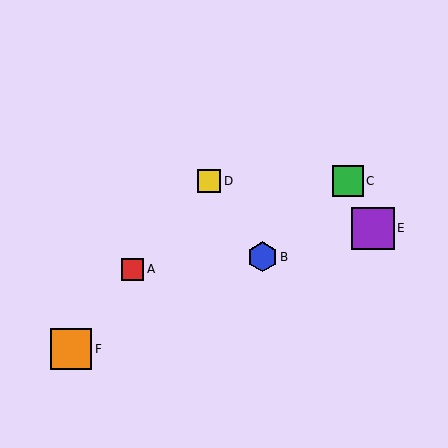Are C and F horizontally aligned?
No, C is at y≈181 and F is at y≈349.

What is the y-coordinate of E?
Object E is at y≈228.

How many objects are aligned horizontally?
2 objects (C, D) are aligned horizontally.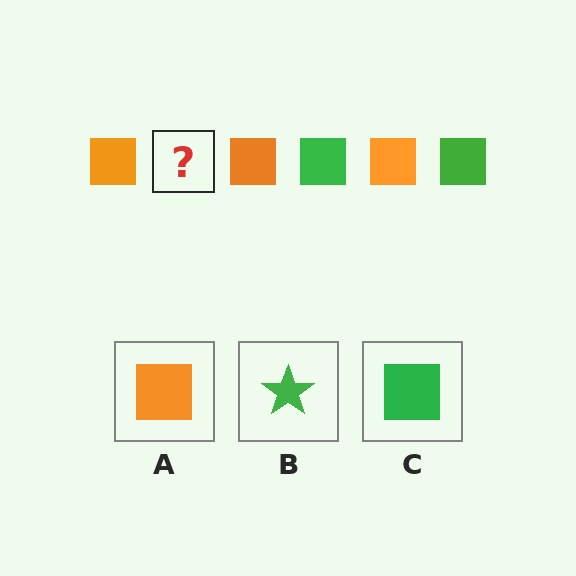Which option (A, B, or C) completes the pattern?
C.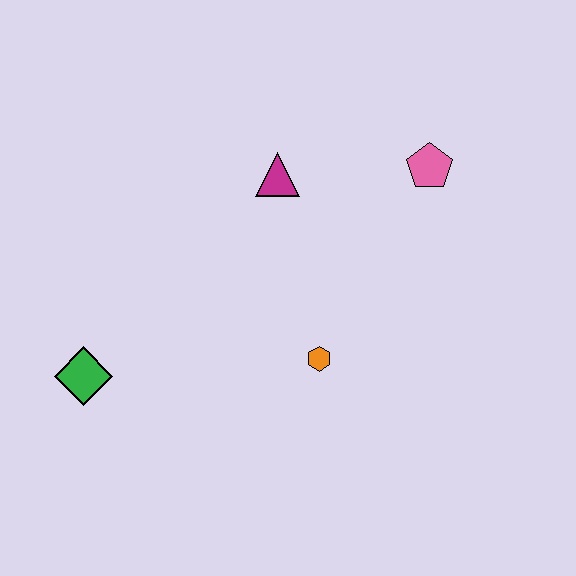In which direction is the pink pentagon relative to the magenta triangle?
The pink pentagon is to the right of the magenta triangle.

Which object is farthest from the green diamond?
The pink pentagon is farthest from the green diamond.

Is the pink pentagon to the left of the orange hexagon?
No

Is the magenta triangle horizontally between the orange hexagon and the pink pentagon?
No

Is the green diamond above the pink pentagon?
No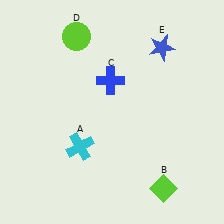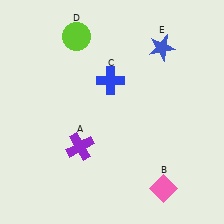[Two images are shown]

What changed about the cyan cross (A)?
In Image 1, A is cyan. In Image 2, it changed to purple.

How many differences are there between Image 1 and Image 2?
There are 2 differences between the two images.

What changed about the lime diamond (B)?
In Image 1, B is lime. In Image 2, it changed to pink.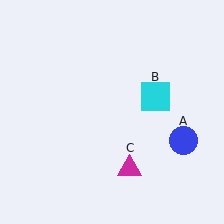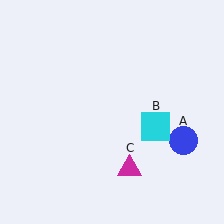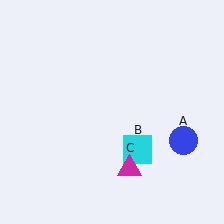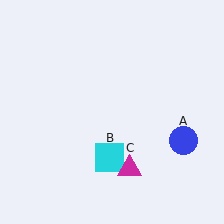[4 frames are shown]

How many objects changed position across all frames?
1 object changed position: cyan square (object B).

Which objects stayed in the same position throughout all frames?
Blue circle (object A) and magenta triangle (object C) remained stationary.